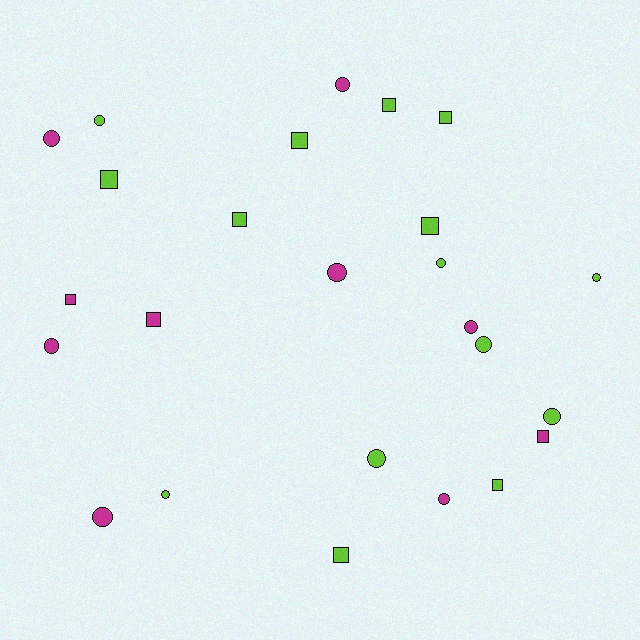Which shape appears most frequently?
Circle, with 14 objects.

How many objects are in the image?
There are 25 objects.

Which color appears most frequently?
Lime, with 15 objects.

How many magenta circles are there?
There are 7 magenta circles.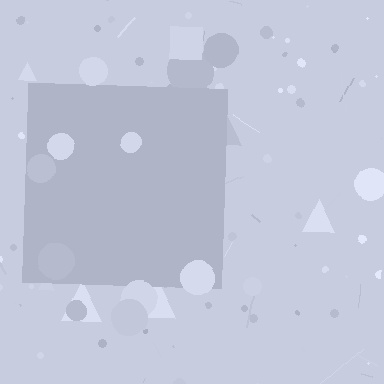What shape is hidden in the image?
A square is hidden in the image.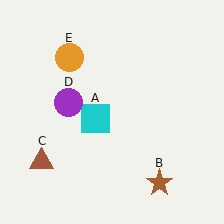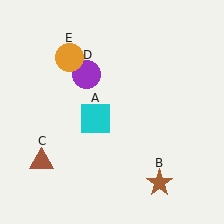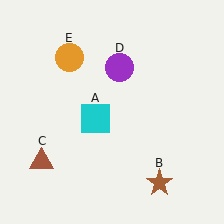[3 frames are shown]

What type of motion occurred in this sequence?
The purple circle (object D) rotated clockwise around the center of the scene.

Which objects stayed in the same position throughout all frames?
Cyan square (object A) and brown star (object B) and brown triangle (object C) and orange circle (object E) remained stationary.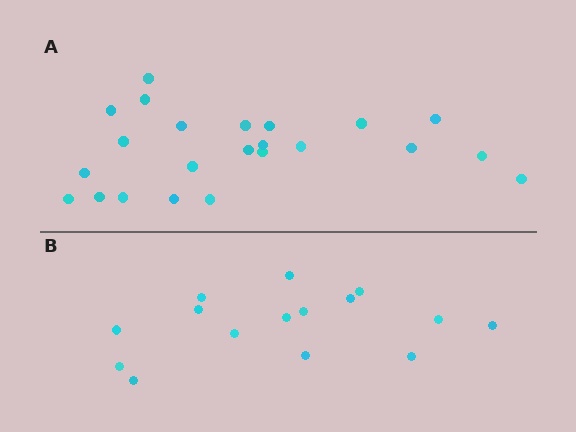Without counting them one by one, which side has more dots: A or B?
Region A (the top region) has more dots.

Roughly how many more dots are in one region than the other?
Region A has roughly 8 or so more dots than region B.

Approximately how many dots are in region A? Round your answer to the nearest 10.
About 20 dots. (The exact count is 23, which rounds to 20.)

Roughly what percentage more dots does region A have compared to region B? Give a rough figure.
About 55% more.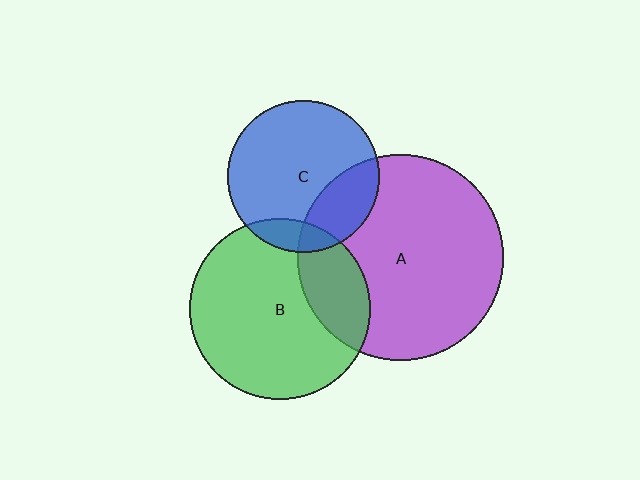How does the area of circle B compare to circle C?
Approximately 1.4 times.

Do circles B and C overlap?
Yes.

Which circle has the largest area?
Circle A (purple).